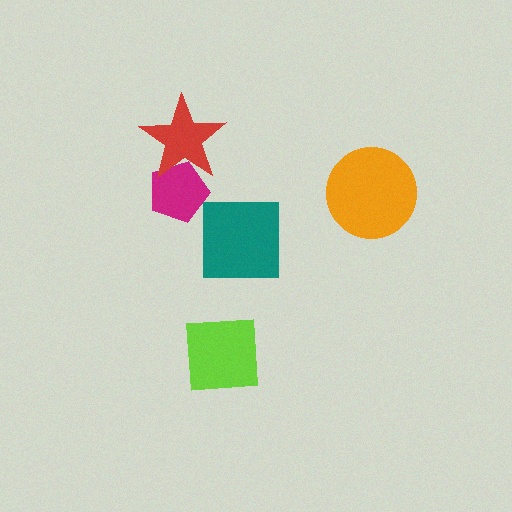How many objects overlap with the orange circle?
0 objects overlap with the orange circle.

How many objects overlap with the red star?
1 object overlaps with the red star.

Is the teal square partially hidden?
No, no other shape covers it.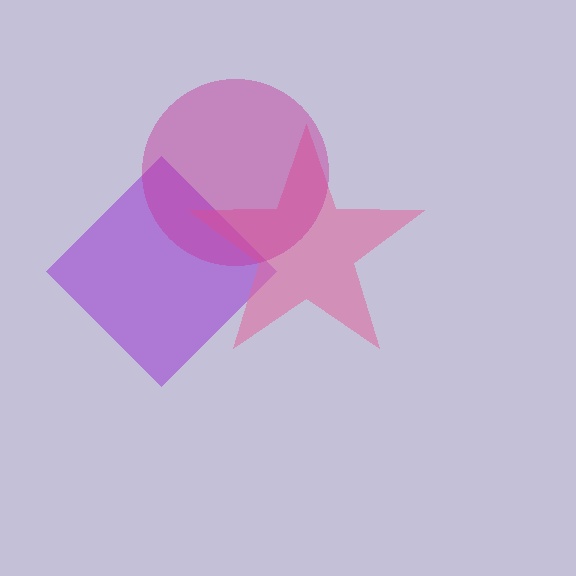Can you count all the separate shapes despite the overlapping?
Yes, there are 3 separate shapes.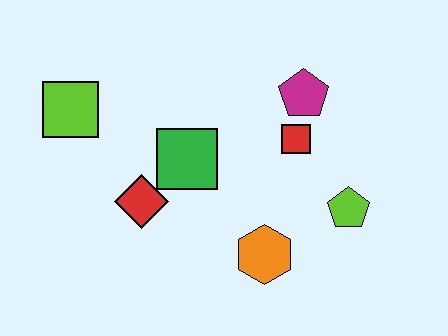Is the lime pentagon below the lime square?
Yes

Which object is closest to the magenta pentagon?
The red square is closest to the magenta pentagon.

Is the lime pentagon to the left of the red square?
No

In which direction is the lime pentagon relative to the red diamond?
The lime pentagon is to the right of the red diamond.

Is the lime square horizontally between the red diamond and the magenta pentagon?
No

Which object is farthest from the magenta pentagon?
The lime square is farthest from the magenta pentagon.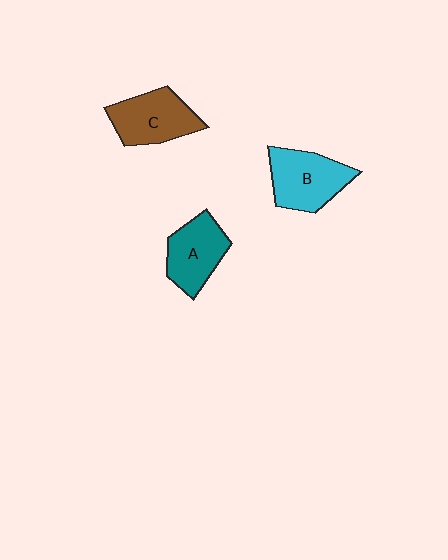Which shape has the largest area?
Shape B (cyan).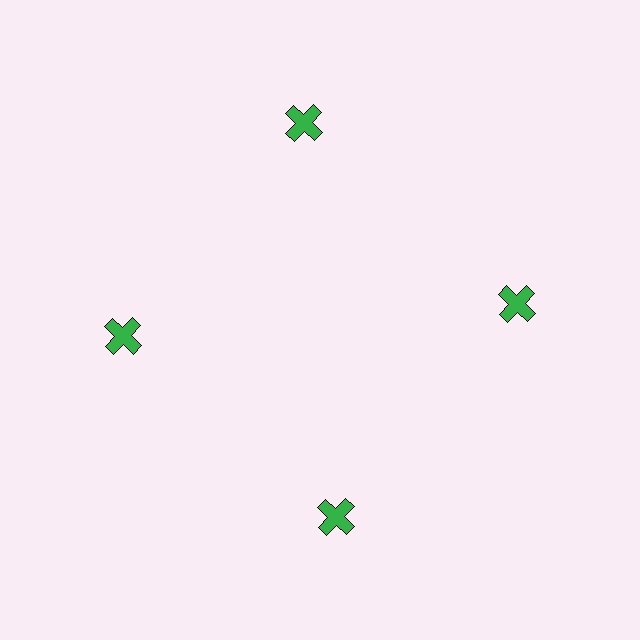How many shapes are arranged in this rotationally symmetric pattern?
There are 4 shapes, arranged in 4 groups of 1.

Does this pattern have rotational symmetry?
Yes, this pattern has 4-fold rotational symmetry. It looks the same after rotating 90 degrees around the center.